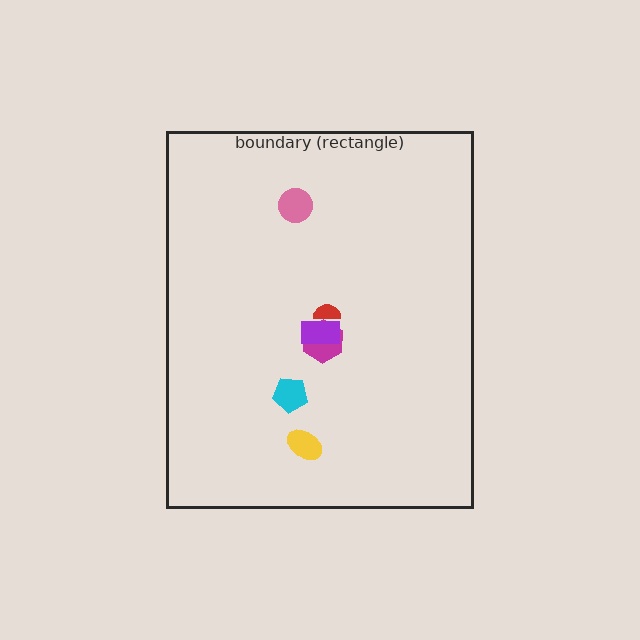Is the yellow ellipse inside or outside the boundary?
Inside.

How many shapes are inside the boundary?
6 inside, 0 outside.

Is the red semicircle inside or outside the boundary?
Inside.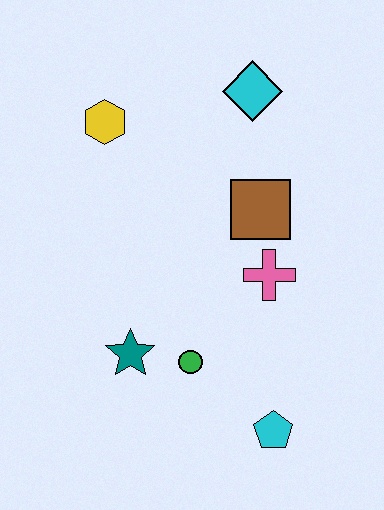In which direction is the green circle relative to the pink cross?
The green circle is below the pink cross.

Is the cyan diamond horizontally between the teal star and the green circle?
No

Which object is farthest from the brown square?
The cyan pentagon is farthest from the brown square.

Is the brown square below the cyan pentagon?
No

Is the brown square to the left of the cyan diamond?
No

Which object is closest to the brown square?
The pink cross is closest to the brown square.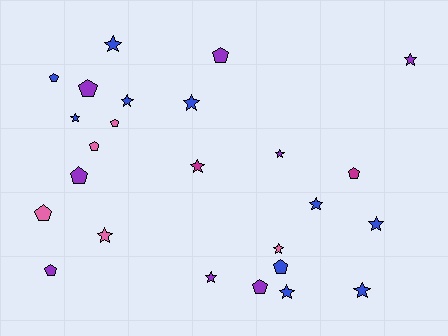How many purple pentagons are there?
There are 5 purple pentagons.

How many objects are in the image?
There are 25 objects.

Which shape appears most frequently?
Star, with 14 objects.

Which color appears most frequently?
Blue, with 10 objects.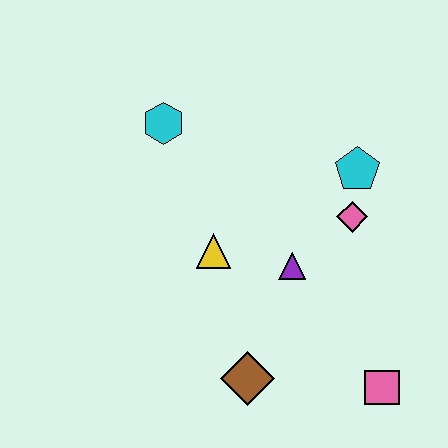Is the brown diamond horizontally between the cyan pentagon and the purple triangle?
No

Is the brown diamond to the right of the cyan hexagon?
Yes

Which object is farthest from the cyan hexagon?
The pink square is farthest from the cyan hexagon.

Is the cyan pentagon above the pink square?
Yes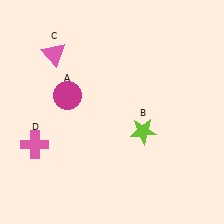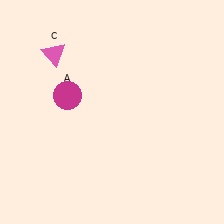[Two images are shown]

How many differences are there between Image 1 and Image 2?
There are 2 differences between the two images.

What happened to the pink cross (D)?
The pink cross (D) was removed in Image 2. It was in the bottom-left area of Image 1.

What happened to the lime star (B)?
The lime star (B) was removed in Image 2. It was in the bottom-right area of Image 1.